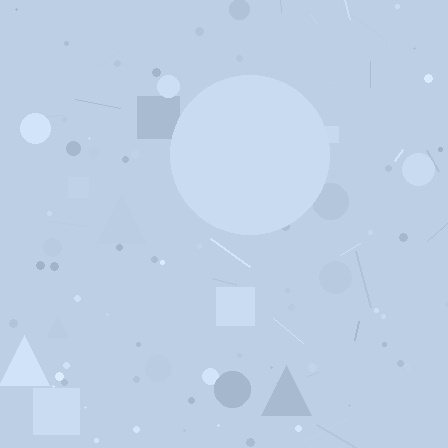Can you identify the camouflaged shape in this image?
The camouflaged shape is a circle.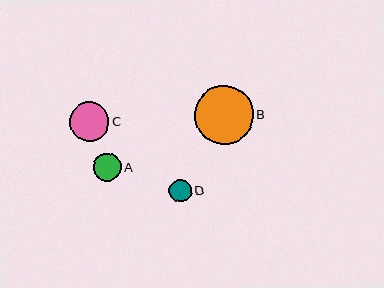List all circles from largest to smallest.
From largest to smallest: B, C, A, D.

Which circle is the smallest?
Circle D is the smallest with a size of approximately 23 pixels.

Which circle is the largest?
Circle B is the largest with a size of approximately 59 pixels.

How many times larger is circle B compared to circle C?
Circle B is approximately 1.5 times the size of circle C.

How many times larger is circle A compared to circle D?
Circle A is approximately 1.2 times the size of circle D.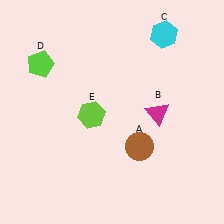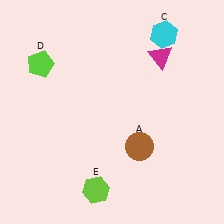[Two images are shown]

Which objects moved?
The objects that moved are: the magenta triangle (B), the lime hexagon (E).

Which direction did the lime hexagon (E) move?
The lime hexagon (E) moved down.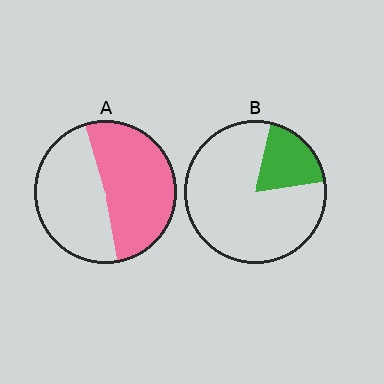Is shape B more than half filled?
No.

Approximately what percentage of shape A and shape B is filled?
A is approximately 50% and B is approximately 20%.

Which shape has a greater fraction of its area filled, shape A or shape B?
Shape A.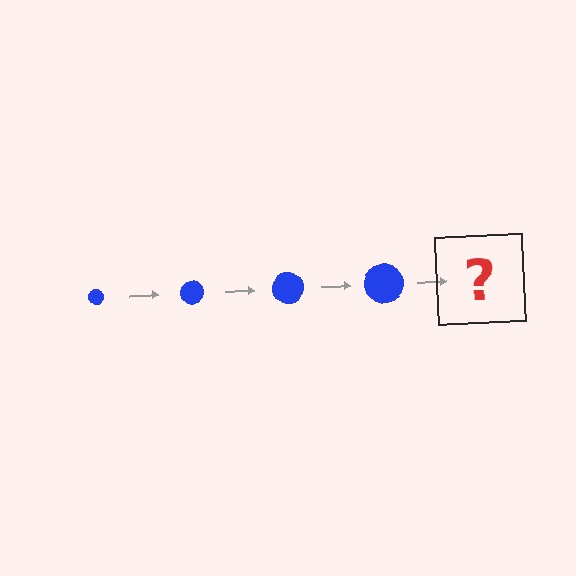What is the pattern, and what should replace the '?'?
The pattern is that the circle gets progressively larger each step. The '?' should be a blue circle, larger than the previous one.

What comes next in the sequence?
The next element should be a blue circle, larger than the previous one.